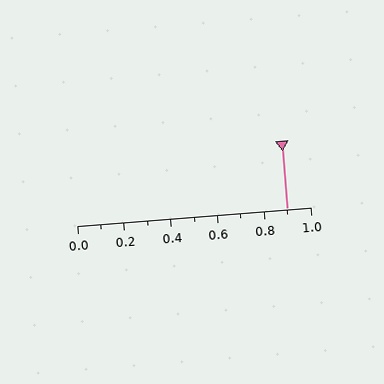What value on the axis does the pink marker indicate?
The marker indicates approximately 0.9.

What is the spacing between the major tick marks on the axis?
The major ticks are spaced 0.2 apart.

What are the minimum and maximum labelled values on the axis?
The axis runs from 0.0 to 1.0.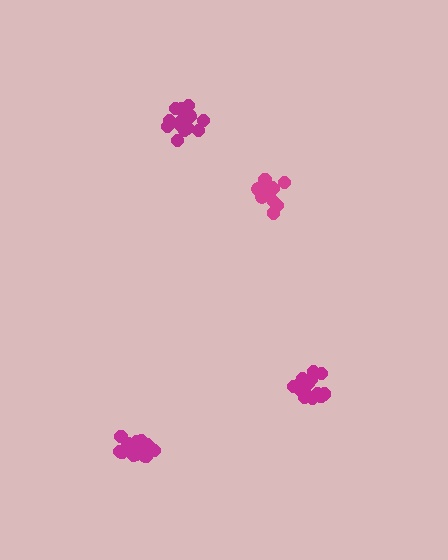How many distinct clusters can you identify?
There are 4 distinct clusters.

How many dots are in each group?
Group 1: 18 dots, Group 2: 16 dots, Group 3: 15 dots, Group 4: 21 dots (70 total).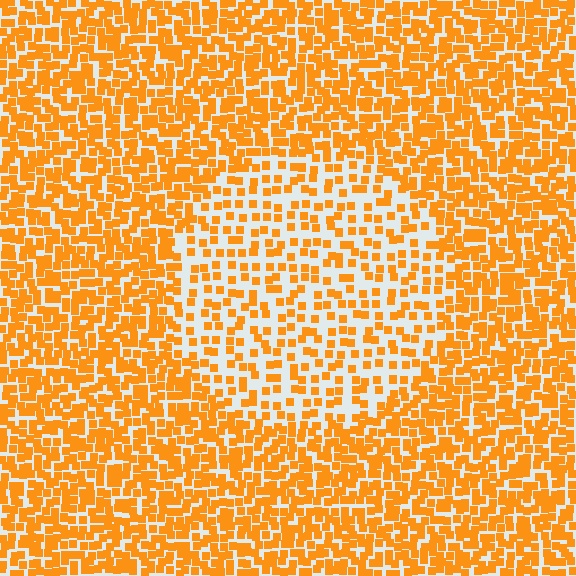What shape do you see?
I see a circle.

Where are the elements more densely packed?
The elements are more densely packed outside the circle boundary.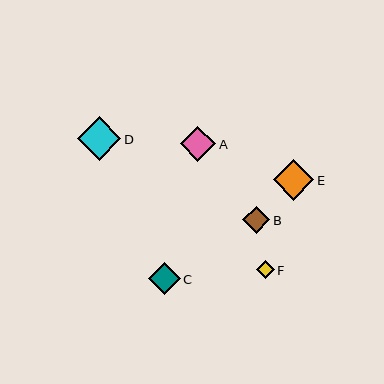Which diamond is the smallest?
Diamond F is the smallest with a size of approximately 18 pixels.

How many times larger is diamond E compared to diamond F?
Diamond E is approximately 2.2 times the size of diamond F.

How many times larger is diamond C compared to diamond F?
Diamond C is approximately 1.7 times the size of diamond F.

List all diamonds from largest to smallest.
From largest to smallest: D, E, A, C, B, F.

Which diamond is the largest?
Diamond D is the largest with a size of approximately 44 pixels.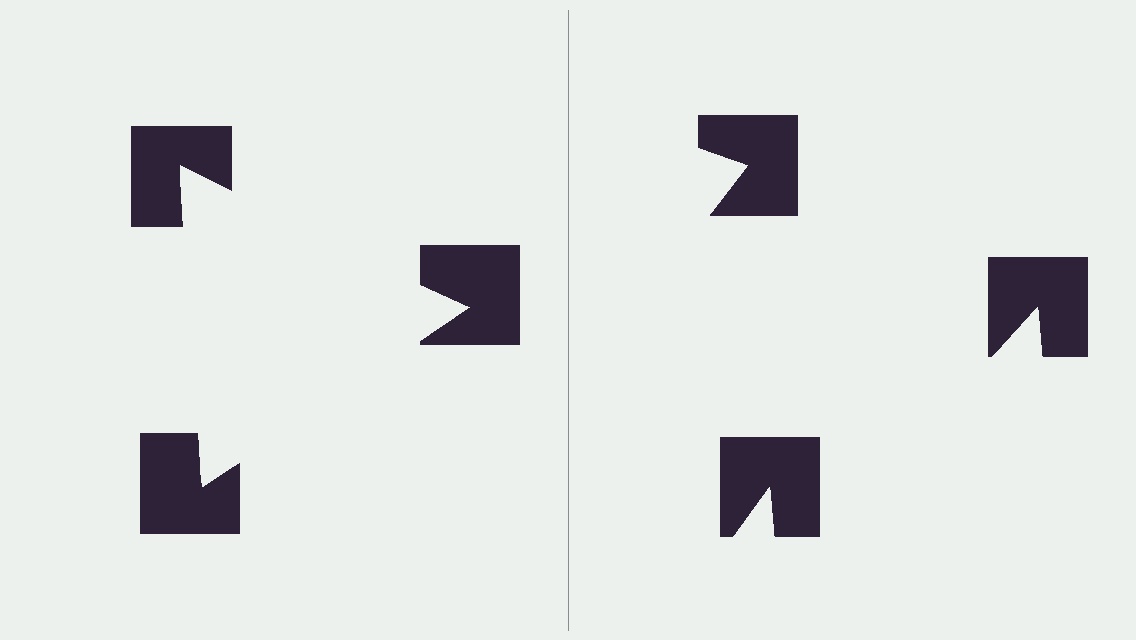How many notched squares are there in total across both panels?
6 — 3 on each side.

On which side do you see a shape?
An illusory triangle appears on the left side. On the right side the wedge cuts are rotated, so no coherent shape forms.